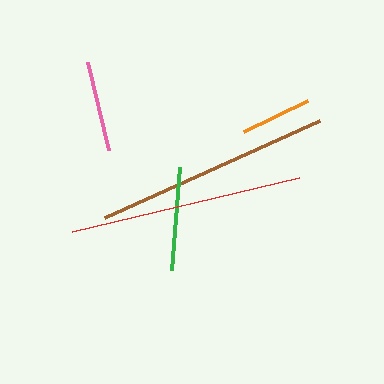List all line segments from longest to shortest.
From longest to shortest: brown, red, green, pink, orange.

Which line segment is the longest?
The brown line is the longest at approximately 236 pixels.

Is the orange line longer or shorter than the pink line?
The pink line is longer than the orange line.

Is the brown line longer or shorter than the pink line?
The brown line is longer than the pink line.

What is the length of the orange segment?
The orange segment is approximately 71 pixels long.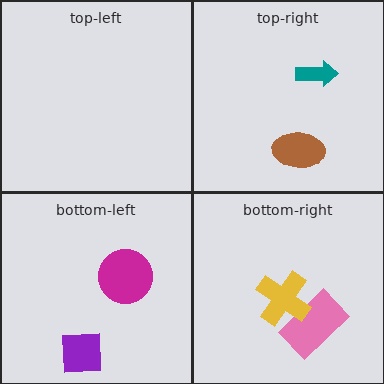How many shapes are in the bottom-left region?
2.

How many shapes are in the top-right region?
2.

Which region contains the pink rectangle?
The bottom-right region.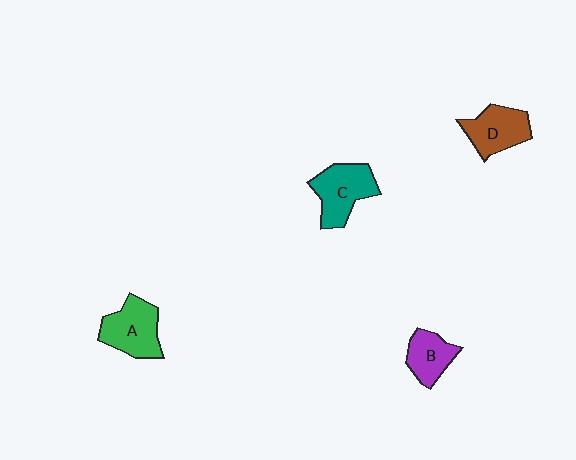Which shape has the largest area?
Shape C (teal).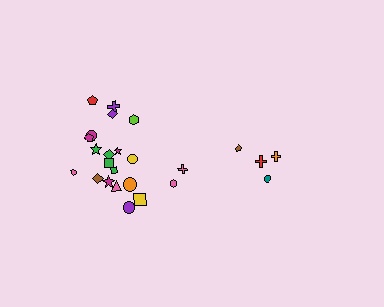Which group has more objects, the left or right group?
The left group.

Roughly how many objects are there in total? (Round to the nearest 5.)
Roughly 25 objects in total.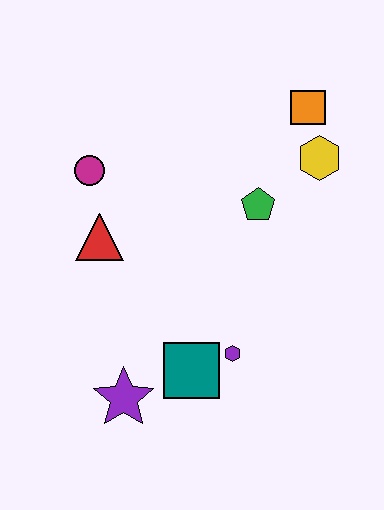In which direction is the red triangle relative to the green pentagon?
The red triangle is to the left of the green pentagon.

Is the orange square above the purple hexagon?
Yes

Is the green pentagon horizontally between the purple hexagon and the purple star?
No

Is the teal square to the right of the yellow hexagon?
No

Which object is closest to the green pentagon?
The yellow hexagon is closest to the green pentagon.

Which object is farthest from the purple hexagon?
The orange square is farthest from the purple hexagon.